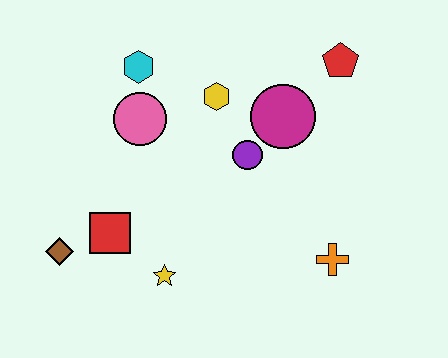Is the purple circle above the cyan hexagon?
No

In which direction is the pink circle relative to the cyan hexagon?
The pink circle is below the cyan hexagon.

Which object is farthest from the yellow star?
The red pentagon is farthest from the yellow star.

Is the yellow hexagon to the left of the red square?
No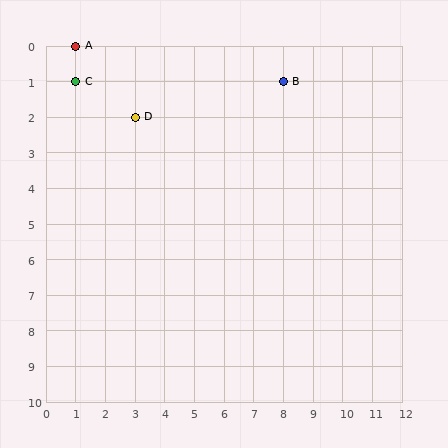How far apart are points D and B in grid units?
Points D and B are 5 columns and 1 row apart (about 5.1 grid units diagonally).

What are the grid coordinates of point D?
Point D is at grid coordinates (3, 2).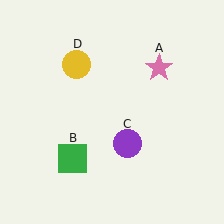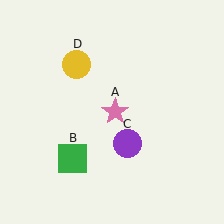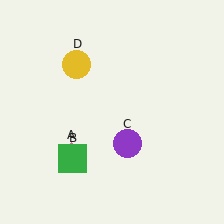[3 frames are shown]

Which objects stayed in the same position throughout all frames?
Green square (object B) and purple circle (object C) and yellow circle (object D) remained stationary.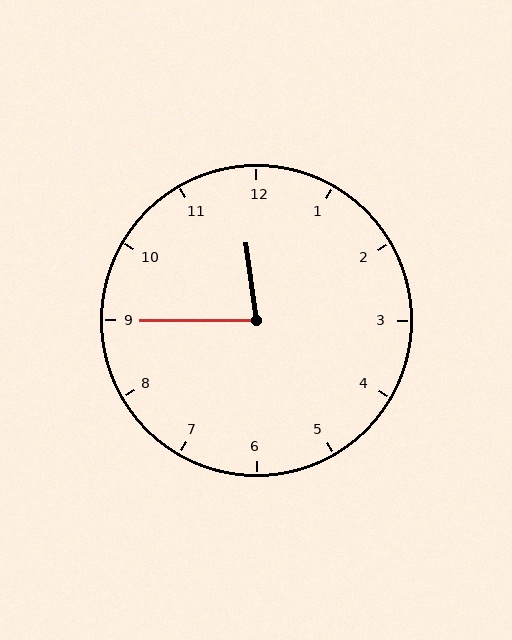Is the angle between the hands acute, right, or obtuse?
It is acute.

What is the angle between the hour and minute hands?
Approximately 82 degrees.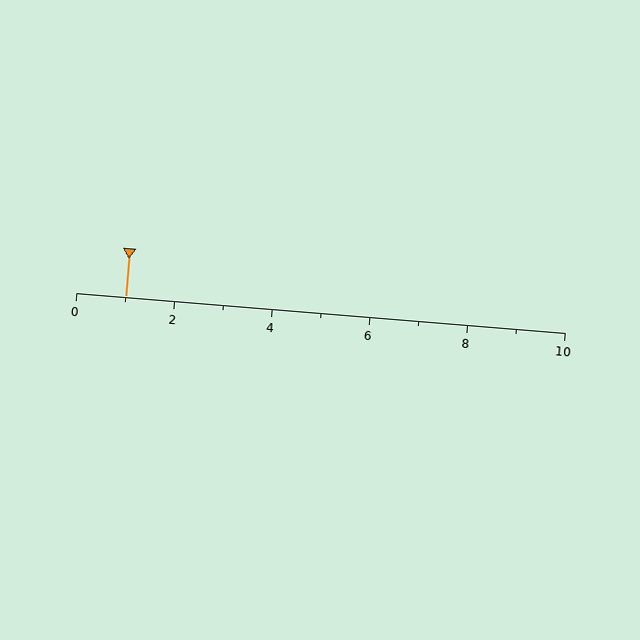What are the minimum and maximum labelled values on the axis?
The axis runs from 0 to 10.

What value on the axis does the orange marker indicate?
The marker indicates approximately 1.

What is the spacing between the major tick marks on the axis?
The major ticks are spaced 2 apart.